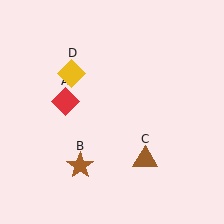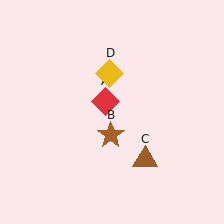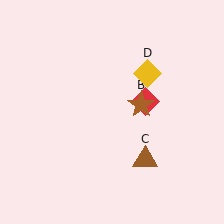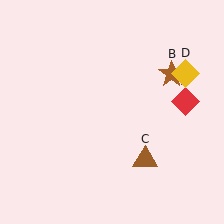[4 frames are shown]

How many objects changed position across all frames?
3 objects changed position: red diamond (object A), brown star (object B), yellow diamond (object D).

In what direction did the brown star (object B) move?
The brown star (object B) moved up and to the right.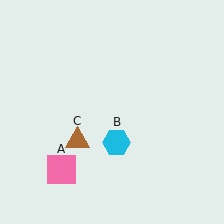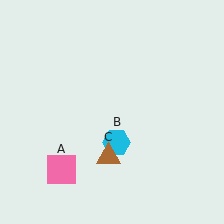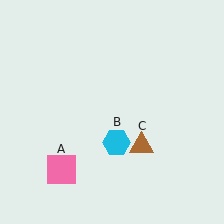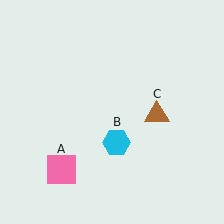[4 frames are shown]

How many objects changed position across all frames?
1 object changed position: brown triangle (object C).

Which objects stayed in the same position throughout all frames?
Pink square (object A) and cyan hexagon (object B) remained stationary.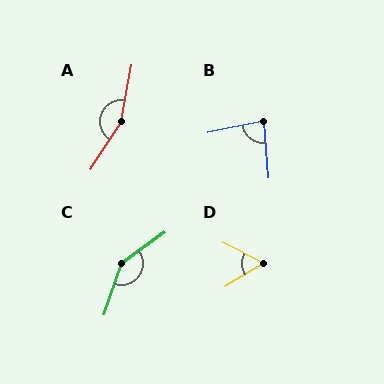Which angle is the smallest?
D, at approximately 58 degrees.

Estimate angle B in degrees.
Approximately 83 degrees.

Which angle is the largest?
A, at approximately 157 degrees.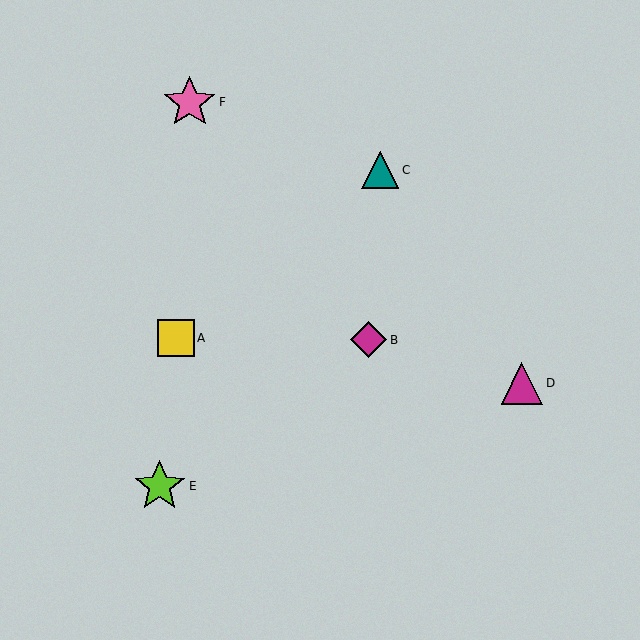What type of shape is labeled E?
Shape E is a lime star.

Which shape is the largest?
The pink star (labeled F) is the largest.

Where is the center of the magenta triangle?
The center of the magenta triangle is at (522, 383).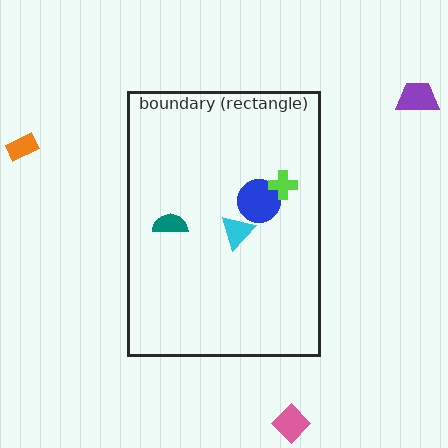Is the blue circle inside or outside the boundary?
Inside.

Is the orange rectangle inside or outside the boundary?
Outside.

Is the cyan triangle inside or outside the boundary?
Inside.